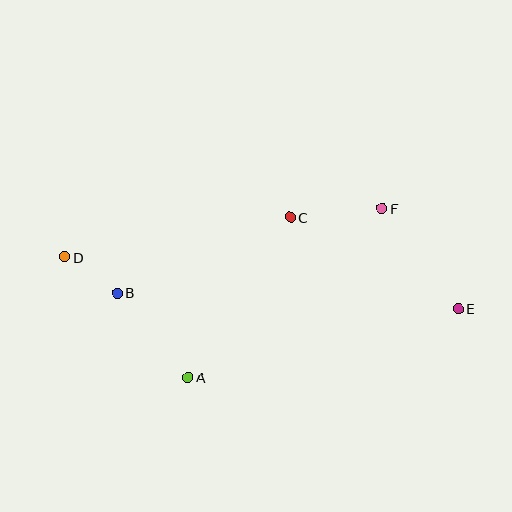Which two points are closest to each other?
Points B and D are closest to each other.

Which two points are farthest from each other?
Points D and E are farthest from each other.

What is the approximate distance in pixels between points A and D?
The distance between A and D is approximately 173 pixels.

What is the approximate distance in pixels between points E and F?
The distance between E and F is approximately 125 pixels.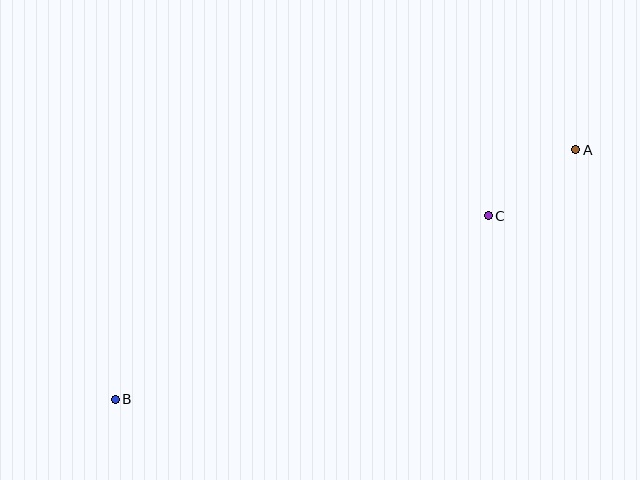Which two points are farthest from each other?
Points A and B are farthest from each other.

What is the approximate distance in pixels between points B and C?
The distance between B and C is approximately 416 pixels.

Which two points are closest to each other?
Points A and C are closest to each other.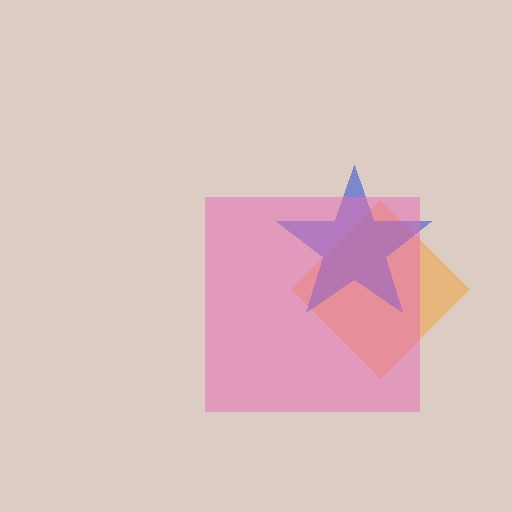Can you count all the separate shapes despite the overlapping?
Yes, there are 3 separate shapes.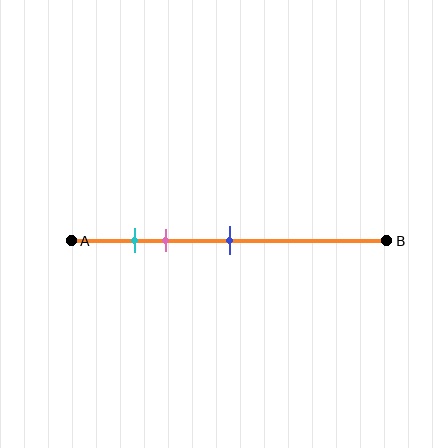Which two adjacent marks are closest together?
The cyan and pink marks are the closest adjacent pair.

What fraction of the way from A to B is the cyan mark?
The cyan mark is approximately 20% (0.2) of the way from A to B.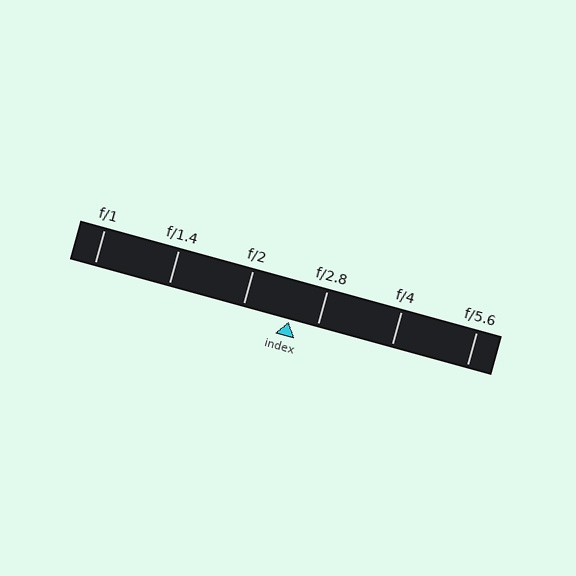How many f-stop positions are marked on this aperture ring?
There are 6 f-stop positions marked.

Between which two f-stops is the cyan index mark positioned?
The index mark is between f/2 and f/2.8.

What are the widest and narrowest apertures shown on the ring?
The widest aperture shown is f/1 and the narrowest is f/5.6.